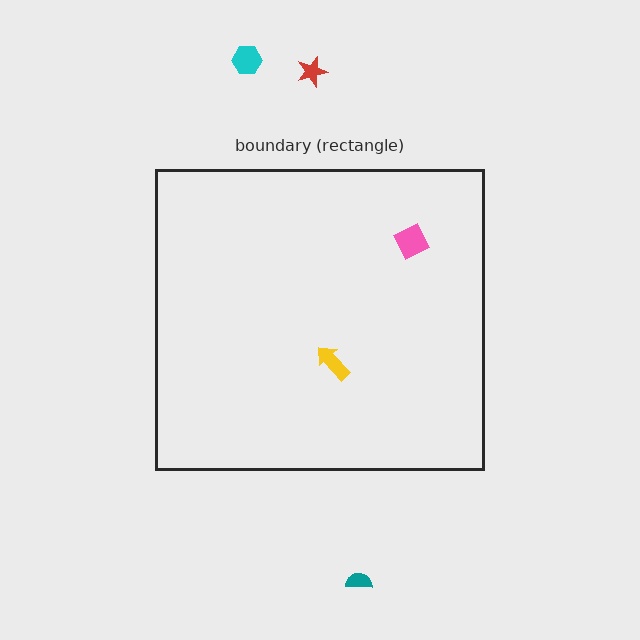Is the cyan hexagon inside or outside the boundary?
Outside.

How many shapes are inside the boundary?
2 inside, 3 outside.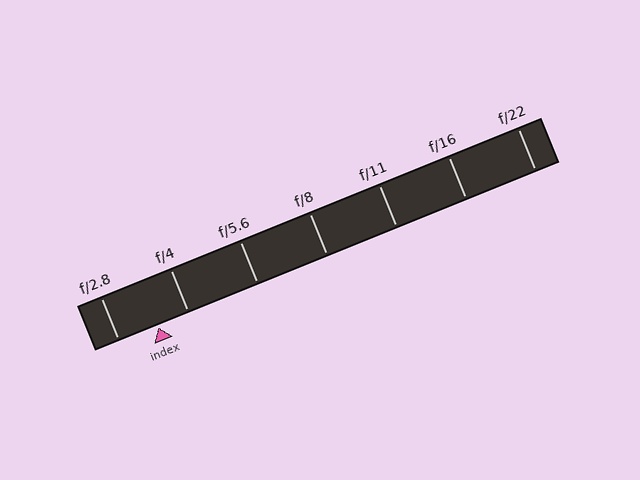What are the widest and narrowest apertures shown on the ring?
The widest aperture shown is f/2.8 and the narrowest is f/22.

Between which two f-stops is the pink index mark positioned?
The index mark is between f/2.8 and f/4.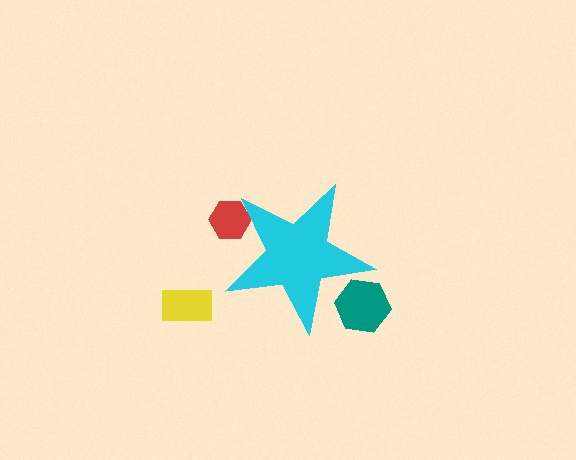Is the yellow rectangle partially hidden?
No, the yellow rectangle is fully visible.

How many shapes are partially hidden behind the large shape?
2 shapes are partially hidden.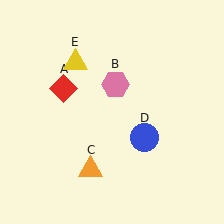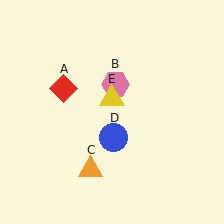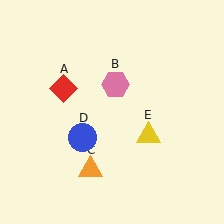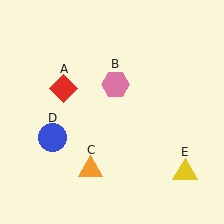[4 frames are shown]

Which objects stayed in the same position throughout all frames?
Red diamond (object A) and pink hexagon (object B) and orange triangle (object C) remained stationary.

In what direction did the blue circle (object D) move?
The blue circle (object D) moved left.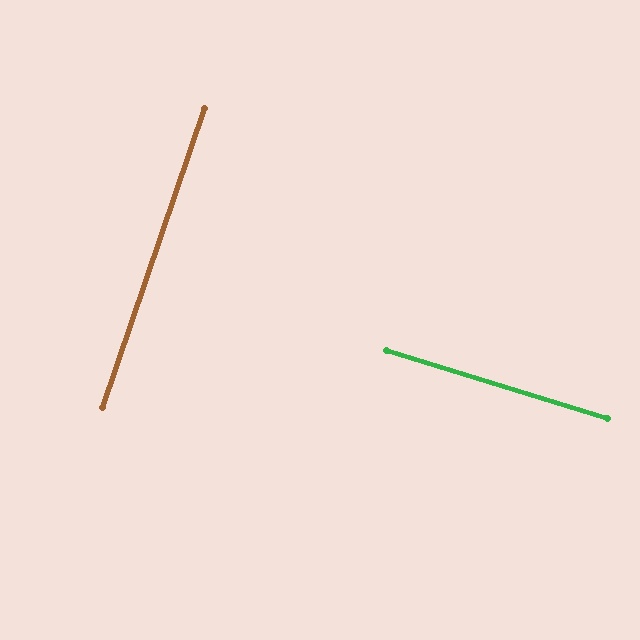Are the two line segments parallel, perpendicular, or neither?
Perpendicular — they meet at approximately 88°.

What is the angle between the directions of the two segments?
Approximately 88 degrees.